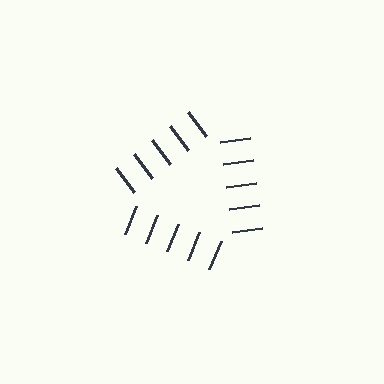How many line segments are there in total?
15 — 5 along each of the 3 edges.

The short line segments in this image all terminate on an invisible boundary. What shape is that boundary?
An illusory triangle — the line segments terminate on its edges but no continuous stroke is drawn.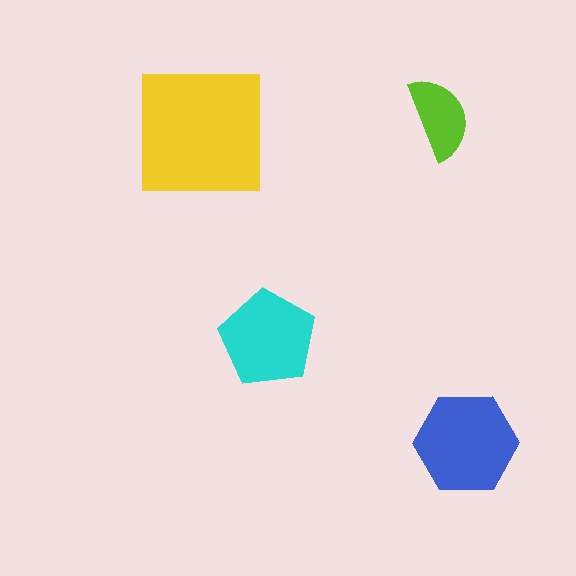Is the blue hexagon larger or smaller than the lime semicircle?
Larger.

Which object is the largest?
The yellow square.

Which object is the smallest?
The lime semicircle.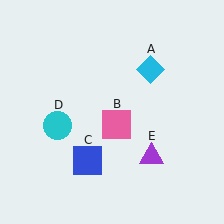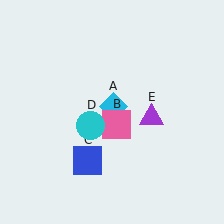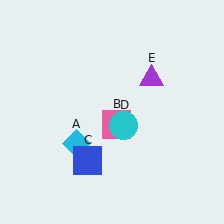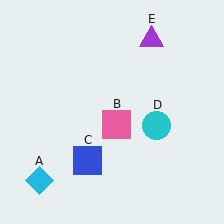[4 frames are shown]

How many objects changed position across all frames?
3 objects changed position: cyan diamond (object A), cyan circle (object D), purple triangle (object E).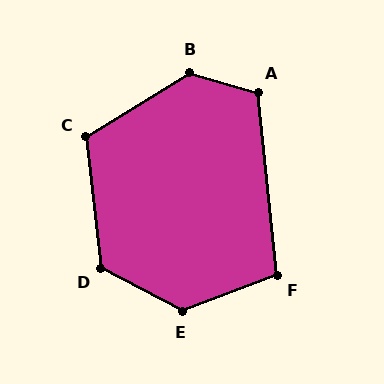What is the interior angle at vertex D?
Approximately 123 degrees (obtuse).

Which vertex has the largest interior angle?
E, at approximately 132 degrees.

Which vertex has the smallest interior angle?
F, at approximately 105 degrees.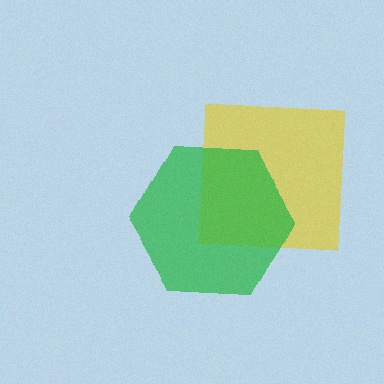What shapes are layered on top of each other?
The layered shapes are: a yellow square, a green hexagon.